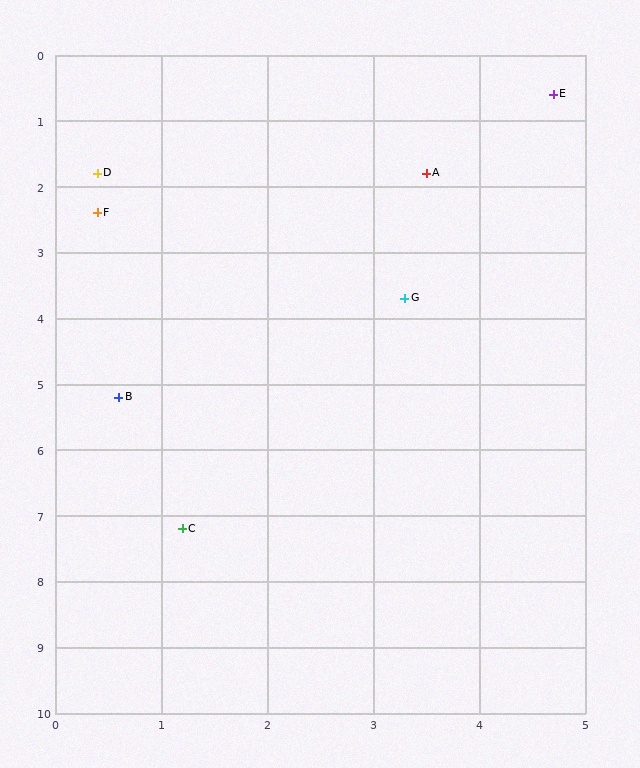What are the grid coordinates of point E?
Point E is at approximately (4.7, 0.6).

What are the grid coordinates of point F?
Point F is at approximately (0.4, 2.4).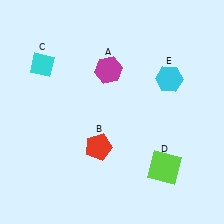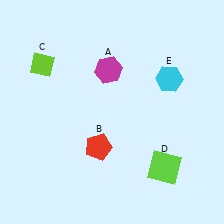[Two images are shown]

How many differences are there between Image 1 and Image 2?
There is 1 difference between the two images.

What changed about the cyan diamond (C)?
In Image 1, C is cyan. In Image 2, it changed to lime.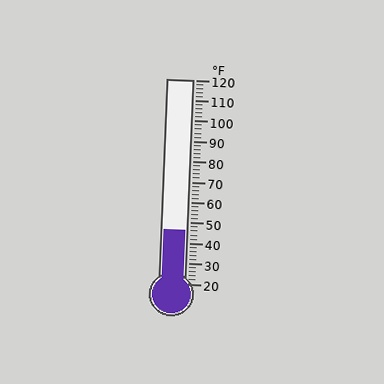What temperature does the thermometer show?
The thermometer shows approximately 46°F.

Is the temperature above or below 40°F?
The temperature is above 40°F.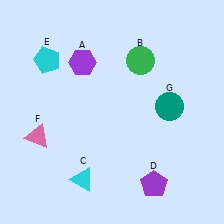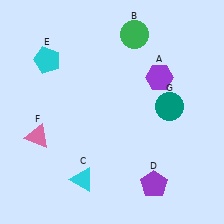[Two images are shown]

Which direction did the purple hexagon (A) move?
The purple hexagon (A) moved right.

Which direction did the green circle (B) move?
The green circle (B) moved up.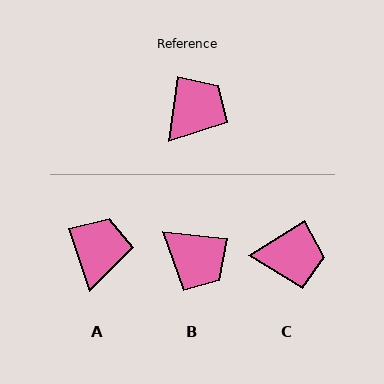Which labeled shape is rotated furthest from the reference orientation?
B, about 88 degrees away.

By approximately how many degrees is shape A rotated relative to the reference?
Approximately 26 degrees counter-clockwise.